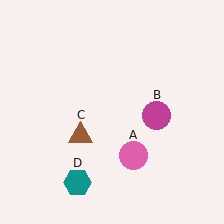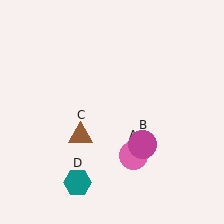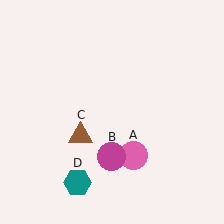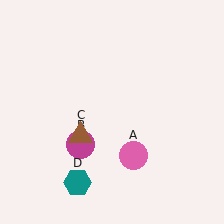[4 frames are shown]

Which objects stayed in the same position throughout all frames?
Pink circle (object A) and brown triangle (object C) and teal hexagon (object D) remained stationary.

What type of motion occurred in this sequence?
The magenta circle (object B) rotated clockwise around the center of the scene.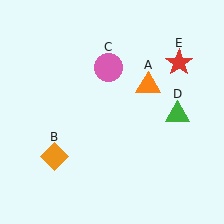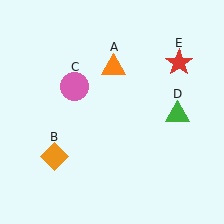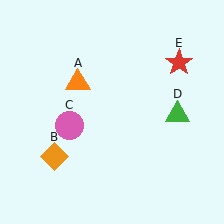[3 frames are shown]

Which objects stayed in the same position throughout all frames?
Orange diamond (object B) and green triangle (object D) and red star (object E) remained stationary.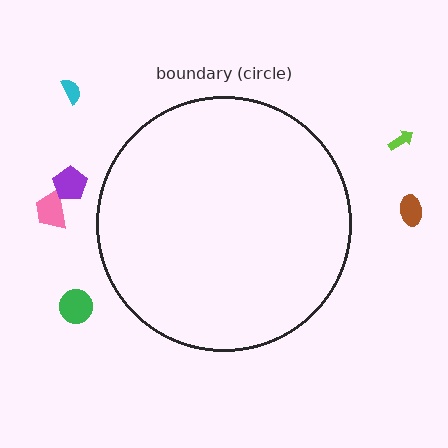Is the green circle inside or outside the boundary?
Outside.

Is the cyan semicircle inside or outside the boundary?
Outside.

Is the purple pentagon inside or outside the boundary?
Outside.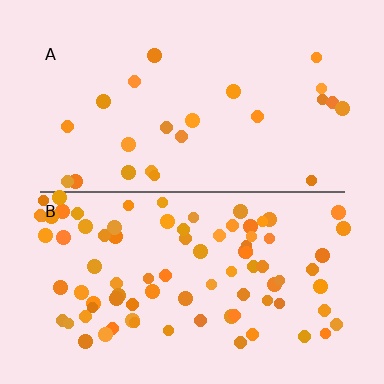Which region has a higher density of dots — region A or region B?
B (the bottom).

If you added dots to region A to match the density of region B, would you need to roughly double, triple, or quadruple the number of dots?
Approximately quadruple.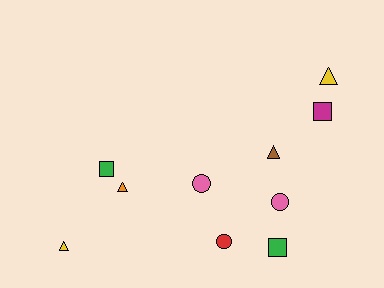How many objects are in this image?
There are 10 objects.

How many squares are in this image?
There are 3 squares.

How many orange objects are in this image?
There is 1 orange object.